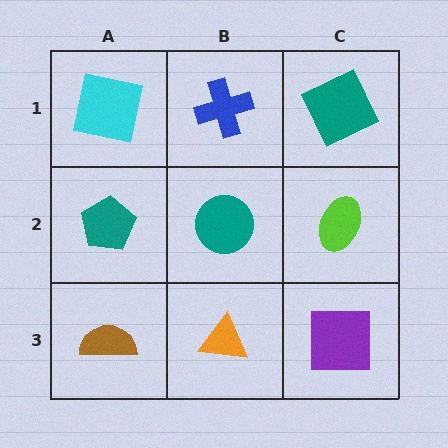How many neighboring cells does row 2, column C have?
3.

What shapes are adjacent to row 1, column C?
A lime ellipse (row 2, column C), a blue cross (row 1, column B).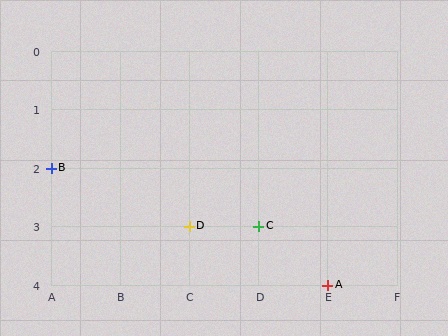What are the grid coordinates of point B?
Point B is at grid coordinates (A, 2).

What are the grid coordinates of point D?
Point D is at grid coordinates (C, 3).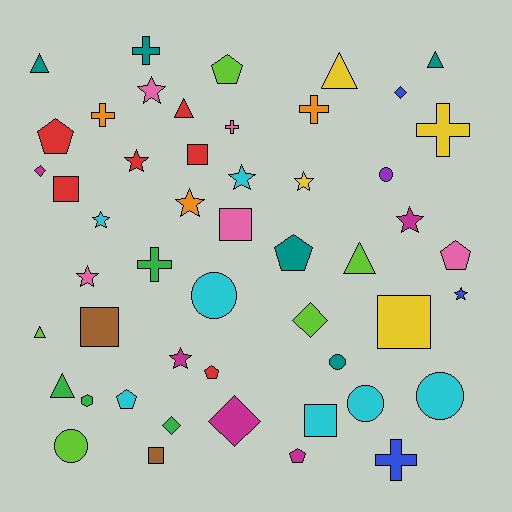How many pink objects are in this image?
There are 5 pink objects.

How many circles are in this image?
There are 6 circles.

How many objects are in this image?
There are 50 objects.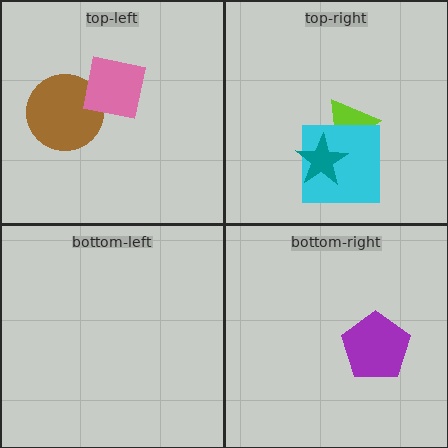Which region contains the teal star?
The top-right region.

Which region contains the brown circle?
The top-left region.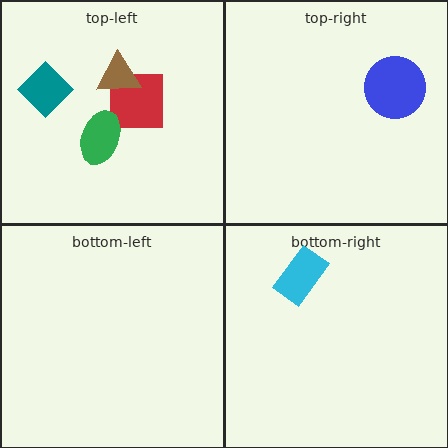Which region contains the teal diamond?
The top-left region.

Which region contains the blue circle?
The top-right region.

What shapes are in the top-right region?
The blue circle.